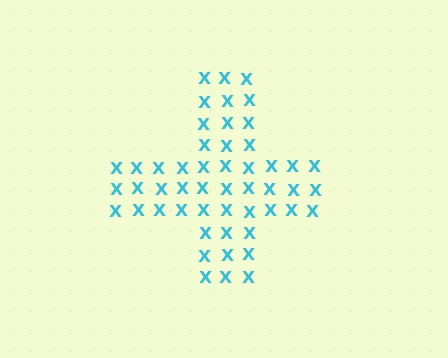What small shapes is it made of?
It is made of small letter X's.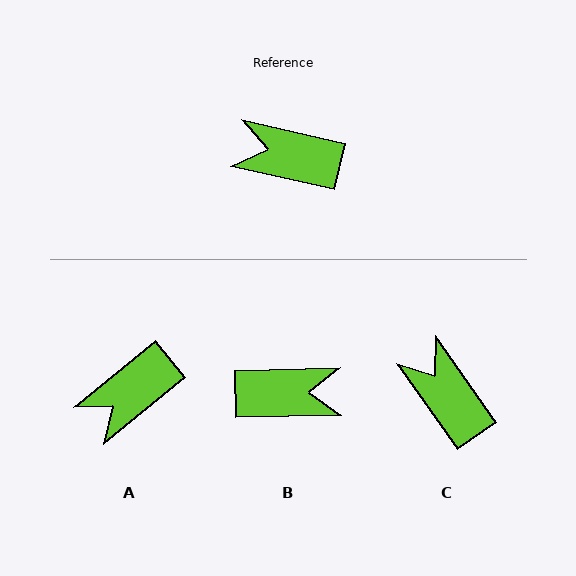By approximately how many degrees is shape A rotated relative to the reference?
Approximately 52 degrees counter-clockwise.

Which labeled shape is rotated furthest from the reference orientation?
B, about 166 degrees away.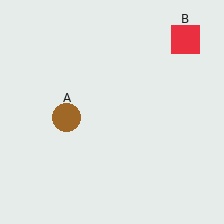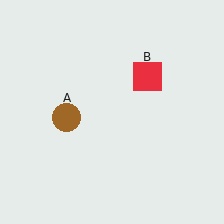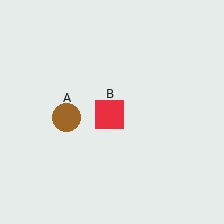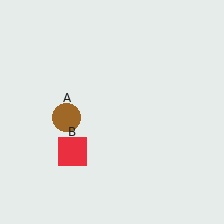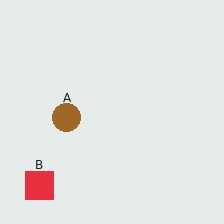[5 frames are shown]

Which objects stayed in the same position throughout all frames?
Brown circle (object A) remained stationary.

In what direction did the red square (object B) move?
The red square (object B) moved down and to the left.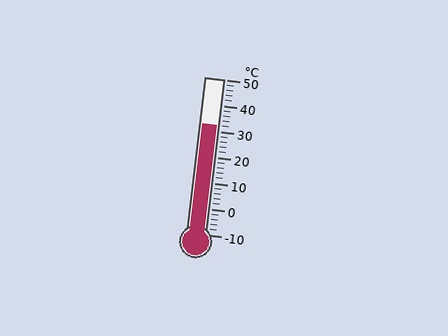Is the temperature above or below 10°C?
The temperature is above 10°C.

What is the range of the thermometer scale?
The thermometer scale ranges from -10°C to 50°C.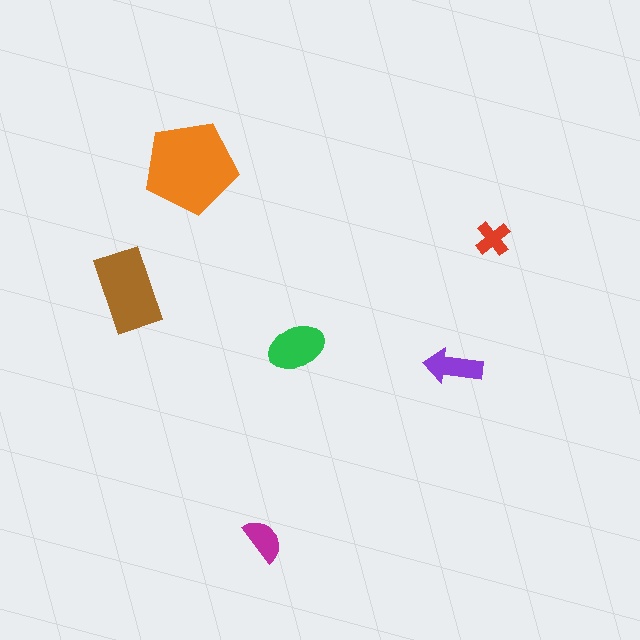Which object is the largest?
The orange pentagon.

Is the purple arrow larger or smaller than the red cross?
Larger.